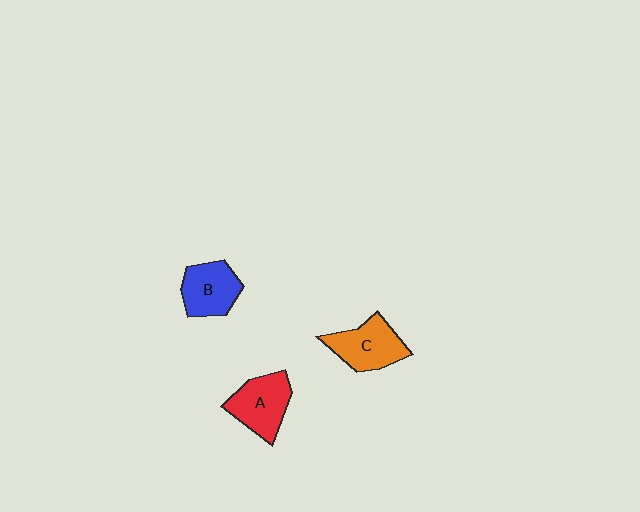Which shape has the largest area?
Shape C (orange).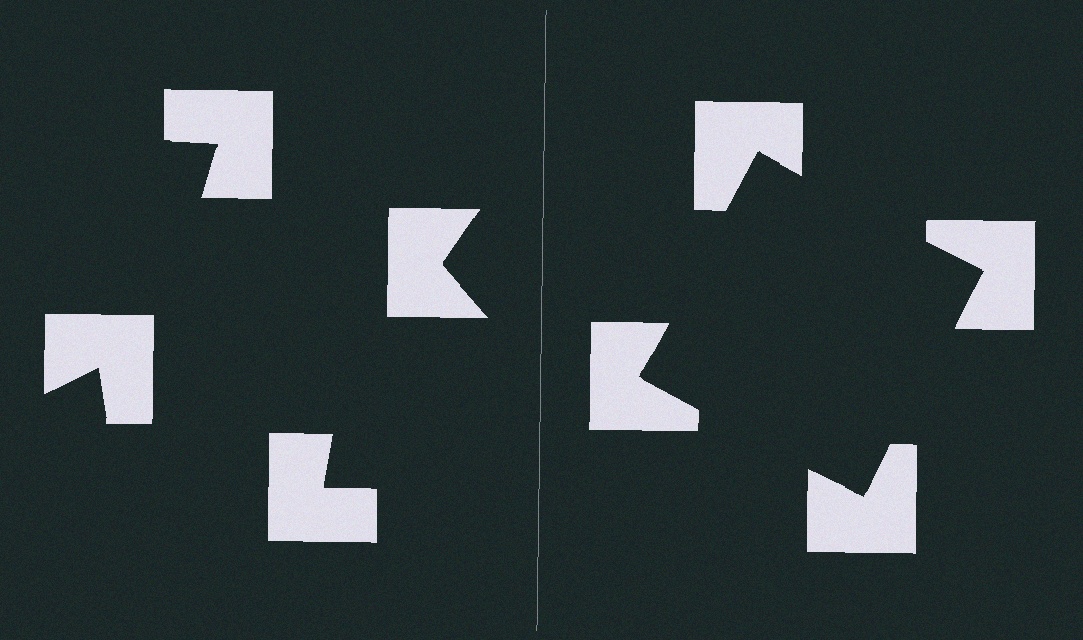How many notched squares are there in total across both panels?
8 — 4 on each side.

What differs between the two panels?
The notched squares are positioned identically on both sides; only the wedge orientations differ. On the right they align to a square; on the left they are misaligned.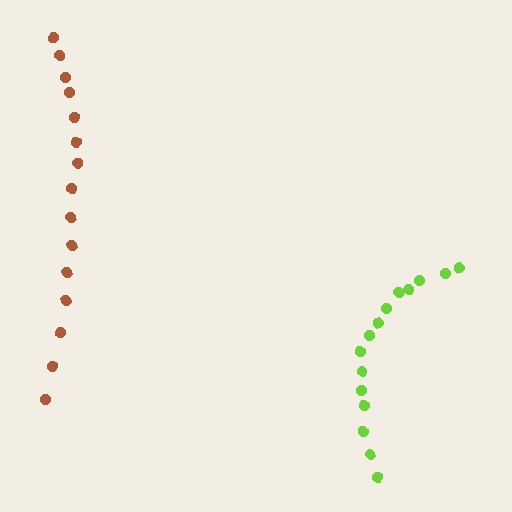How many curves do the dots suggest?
There are 2 distinct paths.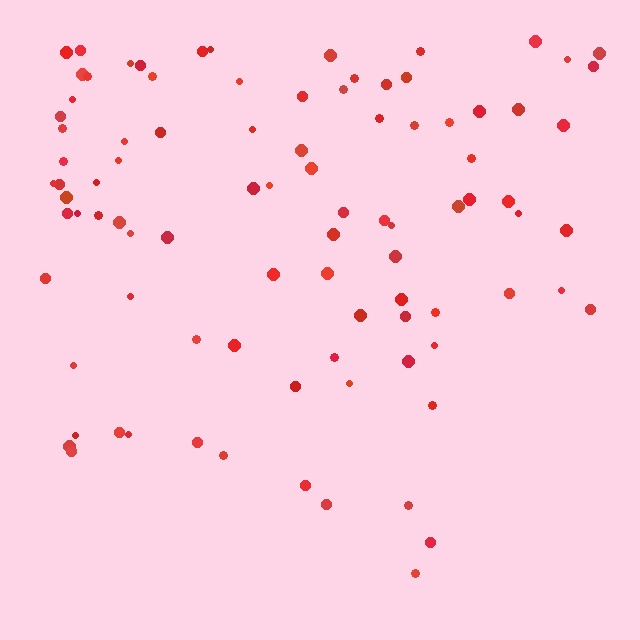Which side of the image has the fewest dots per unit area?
The bottom.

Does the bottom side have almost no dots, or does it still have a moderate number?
Still a moderate number, just noticeably fewer than the top.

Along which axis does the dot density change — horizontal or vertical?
Vertical.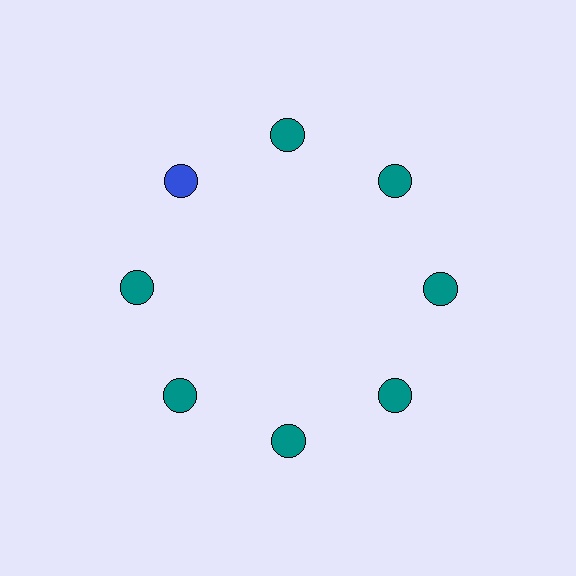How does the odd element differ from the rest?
It has a different color: blue instead of teal.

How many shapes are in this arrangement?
There are 8 shapes arranged in a ring pattern.